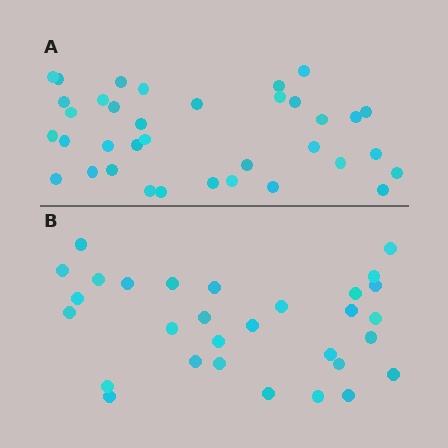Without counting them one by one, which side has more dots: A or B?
Region A (the top region) has more dots.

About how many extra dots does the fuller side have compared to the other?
Region A has about 6 more dots than region B.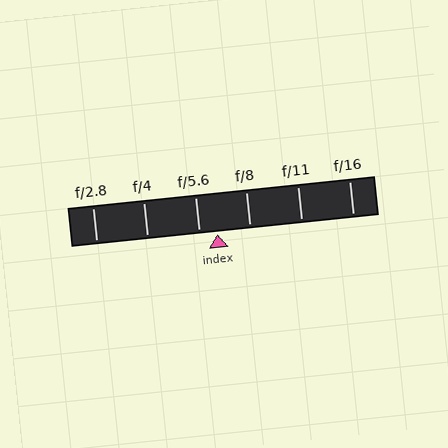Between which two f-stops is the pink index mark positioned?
The index mark is between f/5.6 and f/8.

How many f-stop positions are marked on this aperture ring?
There are 6 f-stop positions marked.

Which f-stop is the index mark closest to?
The index mark is closest to f/5.6.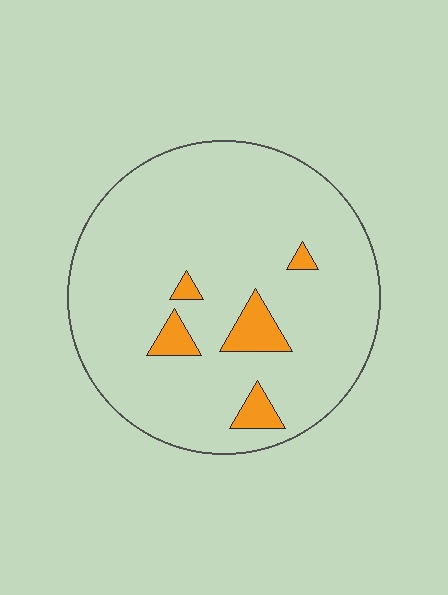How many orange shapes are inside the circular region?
5.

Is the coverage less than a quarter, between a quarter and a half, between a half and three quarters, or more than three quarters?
Less than a quarter.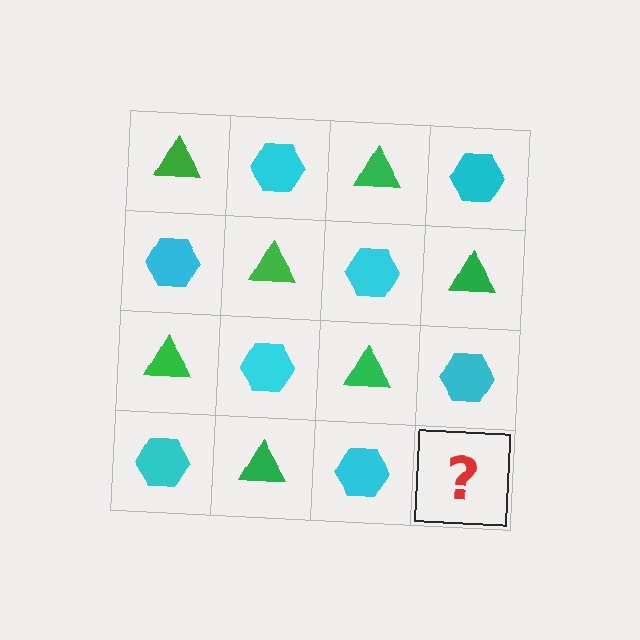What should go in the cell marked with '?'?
The missing cell should contain a green triangle.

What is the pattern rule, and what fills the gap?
The rule is that it alternates green triangle and cyan hexagon in a checkerboard pattern. The gap should be filled with a green triangle.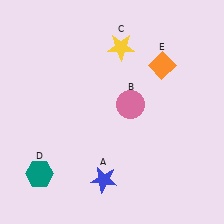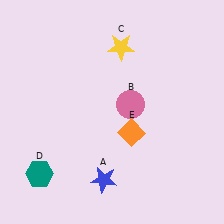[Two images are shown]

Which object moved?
The orange diamond (E) moved down.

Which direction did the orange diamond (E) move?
The orange diamond (E) moved down.